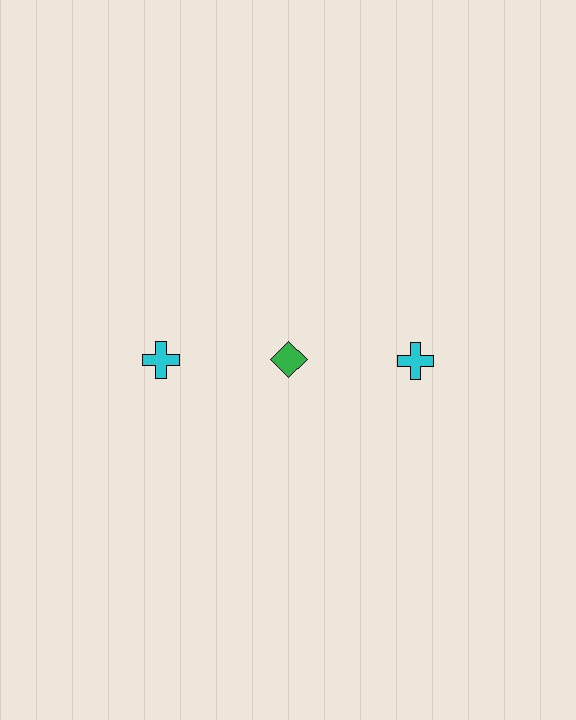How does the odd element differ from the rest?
It differs in both color (green instead of cyan) and shape (diamond instead of cross).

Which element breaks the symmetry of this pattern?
The green diamond in the top row, second from left column breaks the symmetry. All other shapes are cyan crosses.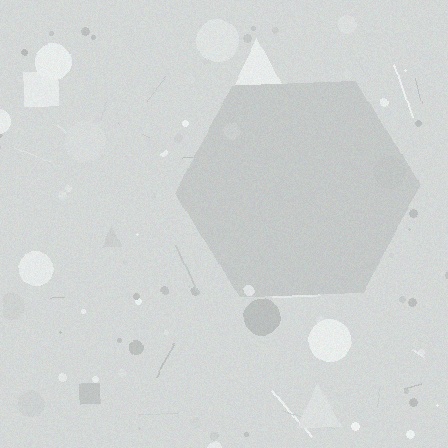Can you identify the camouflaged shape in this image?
The camouflaged shape is a hexagon.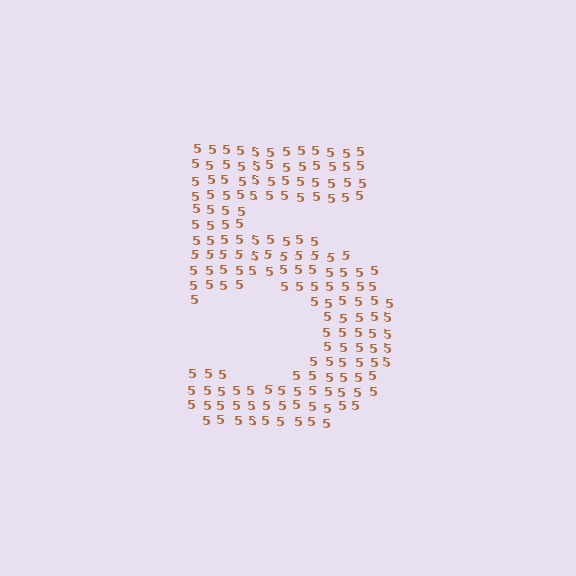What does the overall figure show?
The overall figure shows the digit 5.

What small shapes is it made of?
It is made of small digit 5's.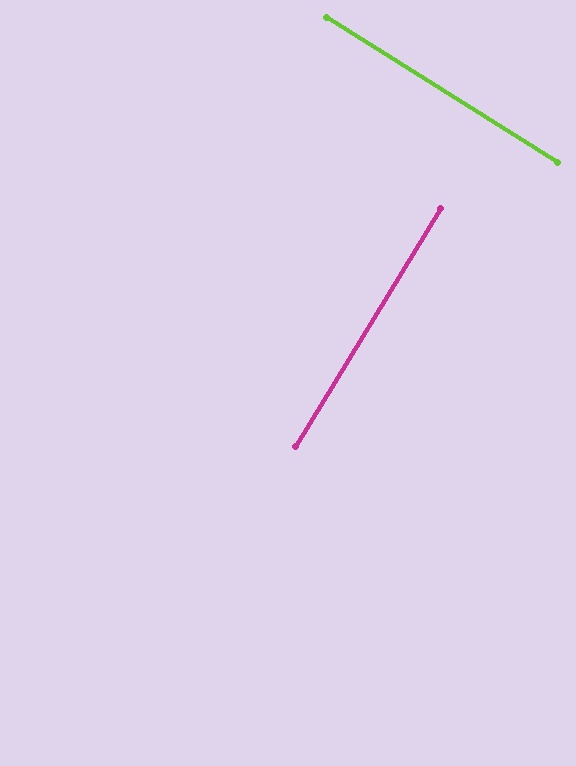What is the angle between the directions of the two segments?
Approximately 89 degrees.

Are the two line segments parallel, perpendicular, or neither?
Perpendicular — they meet at approximately 89°.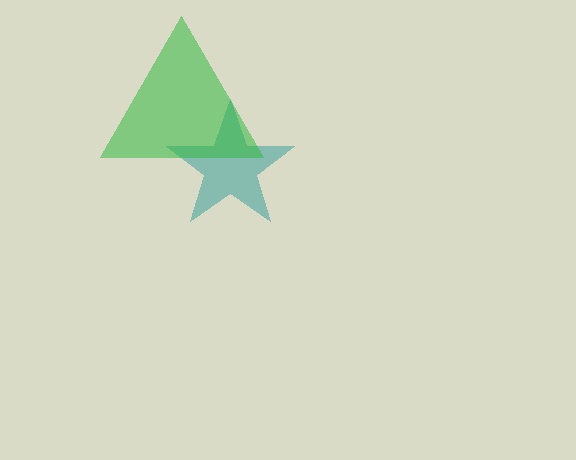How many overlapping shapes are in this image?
There are 2 overlapping shapes in the image.